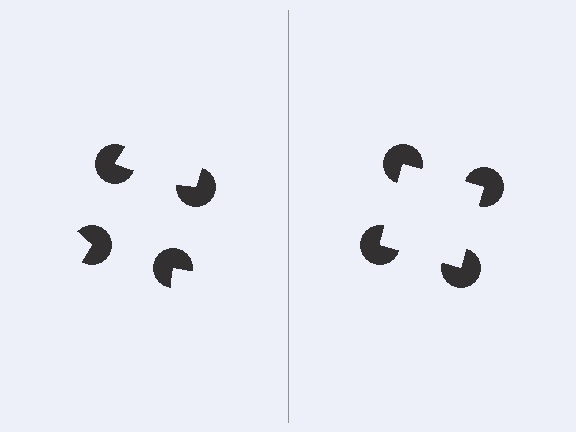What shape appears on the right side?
An illusory square.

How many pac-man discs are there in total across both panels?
8 — 4 on each side.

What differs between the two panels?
The pac-man discs are positioned identically on both sides; only the wedge orientations differ. On the right they align to a square; on the left they are misaligned.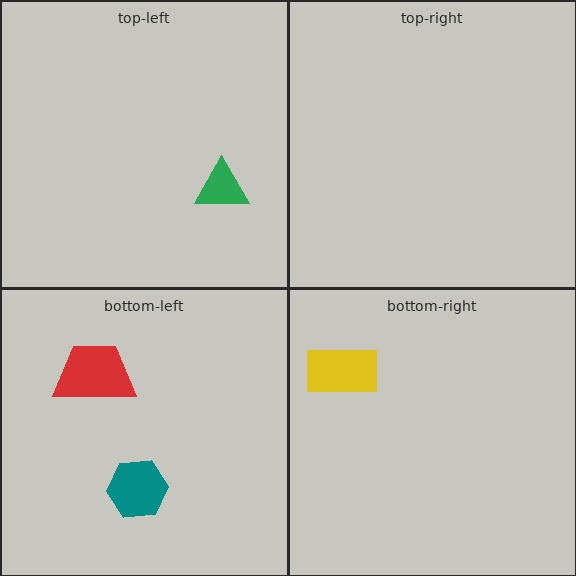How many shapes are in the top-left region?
1.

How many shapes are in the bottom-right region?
1.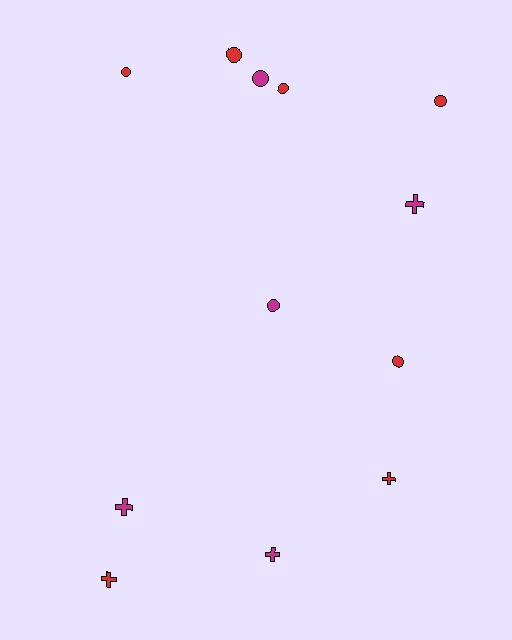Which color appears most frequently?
Red, with 7 objects.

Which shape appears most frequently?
Circle, with 7 objects.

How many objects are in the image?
There are 12 objects.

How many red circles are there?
There are 5 red circles.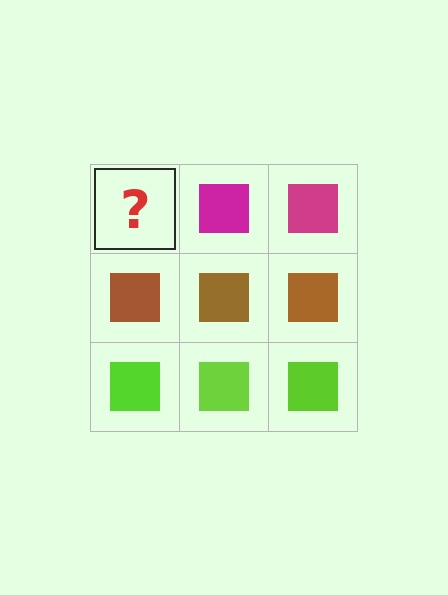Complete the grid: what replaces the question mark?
The question mark should be replaced with a magenta square.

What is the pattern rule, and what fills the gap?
The rule is that each row has a consistent color. The gap should be filled with a magenta square.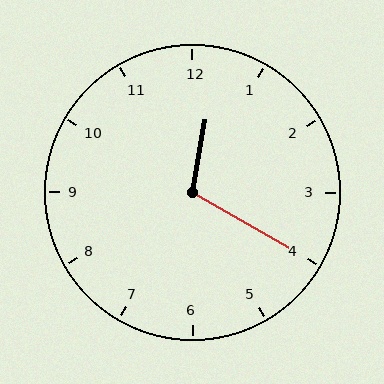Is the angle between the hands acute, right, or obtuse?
It is obtuse.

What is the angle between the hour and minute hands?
Approximately 110 degrees.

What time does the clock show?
12:20.